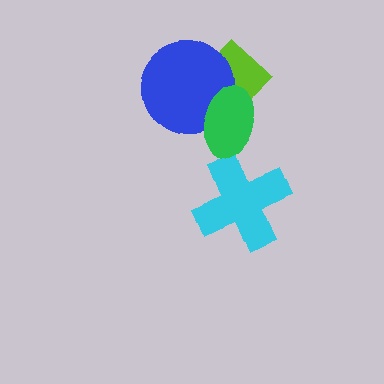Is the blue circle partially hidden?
Yes, it is partially covered by another shape.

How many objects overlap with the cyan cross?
0 objects overlap with the cyan cross.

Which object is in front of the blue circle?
The green ellipse is in front of the blue circle.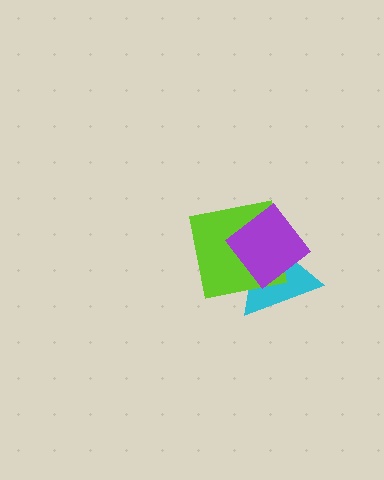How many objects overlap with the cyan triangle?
2 objects overlap with the cyan triangle.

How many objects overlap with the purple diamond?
2 objects overlap with the purple diamond.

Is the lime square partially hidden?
Yes, it is partially covered by another shape.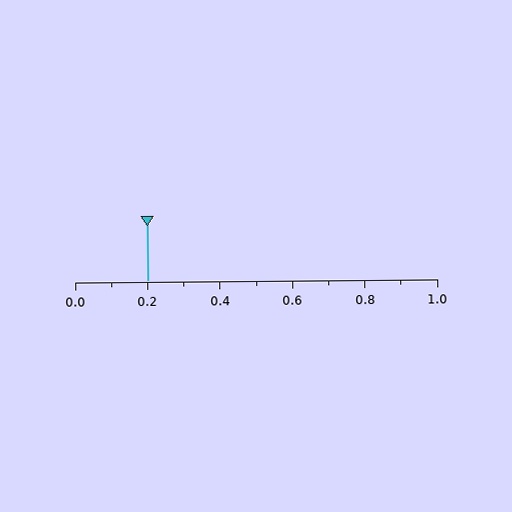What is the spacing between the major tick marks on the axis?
The major ticks are spaced 0.2 apart.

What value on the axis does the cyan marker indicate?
The marker indicates approximately 0.2.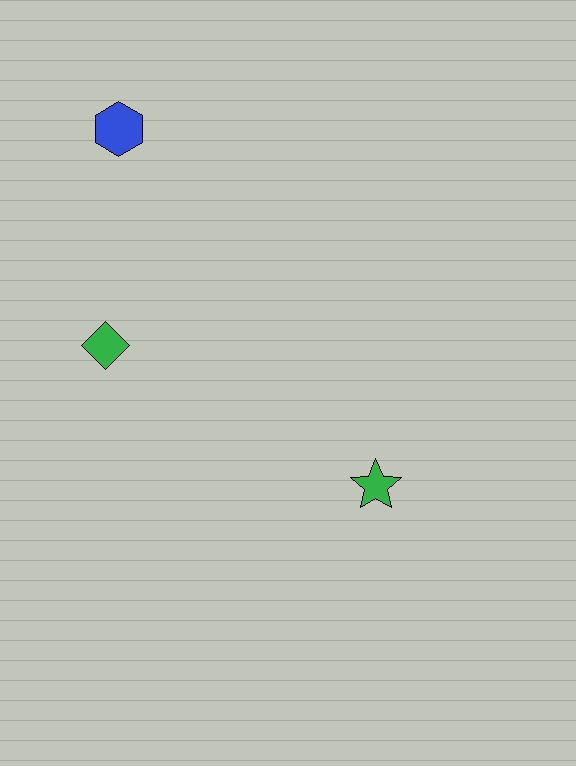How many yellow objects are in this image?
There are no yellow objects.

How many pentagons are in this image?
There are no pentagons.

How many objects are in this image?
There are 3 objects.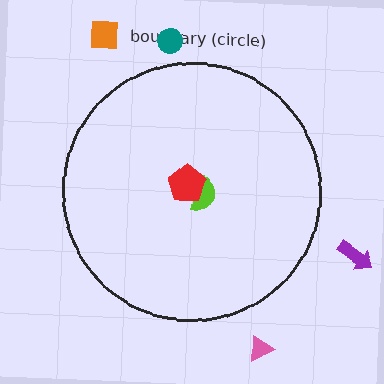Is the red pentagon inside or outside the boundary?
Inside.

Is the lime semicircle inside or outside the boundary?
Inside.